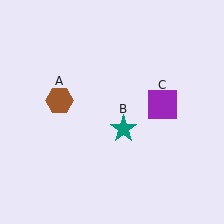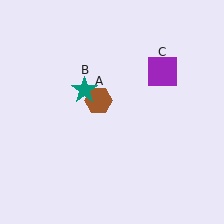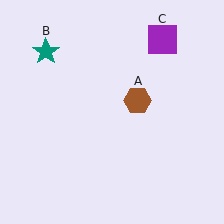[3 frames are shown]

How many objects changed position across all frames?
3 objects changed position: brown hexagon (object A), teal star (object B), purple square (object C).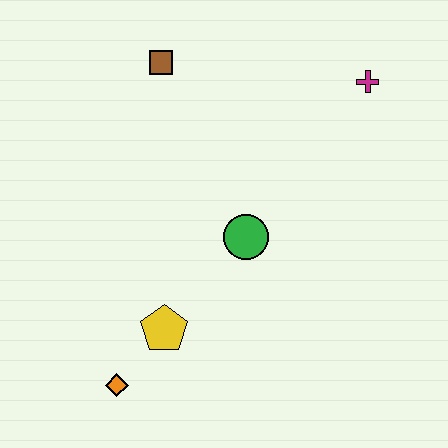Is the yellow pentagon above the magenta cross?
No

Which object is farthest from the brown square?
The orange diamond is farthest from the brown square.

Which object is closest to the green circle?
The yellow pentagon is closest to the green circle.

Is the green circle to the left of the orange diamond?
No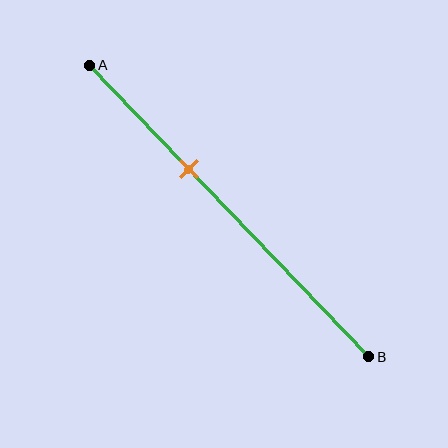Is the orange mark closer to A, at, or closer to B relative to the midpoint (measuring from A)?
The orange mark is closer to point A than the midpoint of segment AB.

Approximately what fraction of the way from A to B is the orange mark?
The orange mark is approximately 35% of the way from A to B.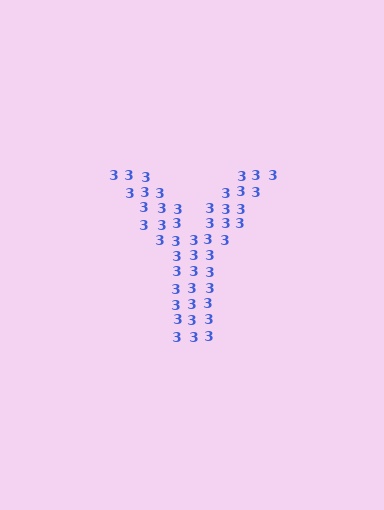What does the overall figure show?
The overall figure shows the letter Y.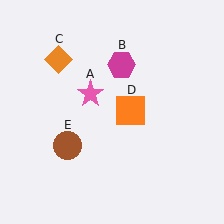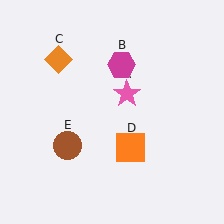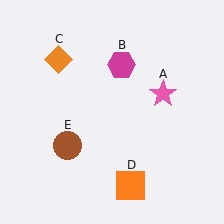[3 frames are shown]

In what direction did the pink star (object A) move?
The pink star (object A) moved right.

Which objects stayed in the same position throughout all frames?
Magenta hexagon (object B) and orange diamond (object C) and brown circle (object E) remained stationary.